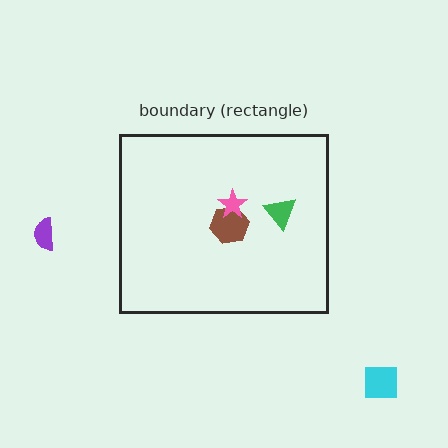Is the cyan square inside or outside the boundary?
Outside.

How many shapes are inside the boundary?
3 inside, 2 outside.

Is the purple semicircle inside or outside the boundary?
Outside.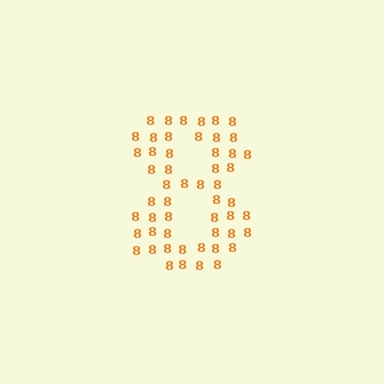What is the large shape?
The large shape is the digit 8.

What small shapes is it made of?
It is made of small digit 8's.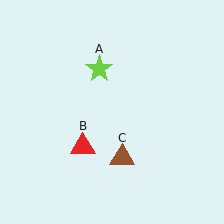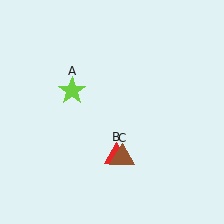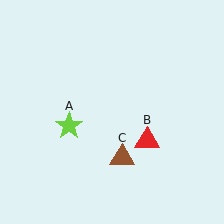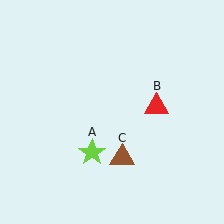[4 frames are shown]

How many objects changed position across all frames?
2 objects changed position: lime star (object A), red triangle (object B).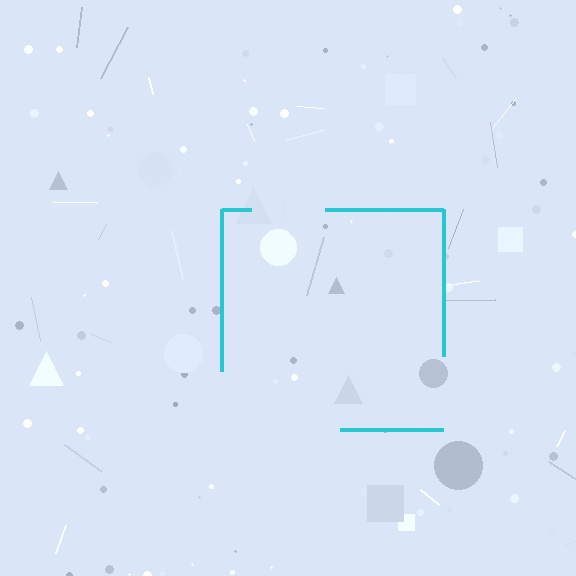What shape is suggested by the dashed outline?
The dashed outline suggests a square.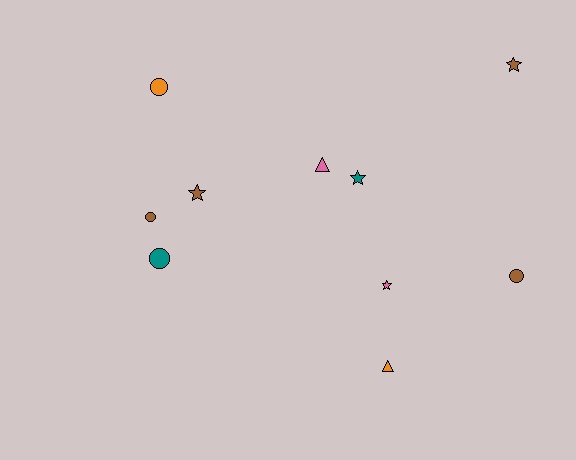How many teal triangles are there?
There are no teal triangles.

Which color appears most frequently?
Brown, with 4 objects.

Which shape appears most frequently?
Circle, with 4 objects.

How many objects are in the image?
There are 10 objects.